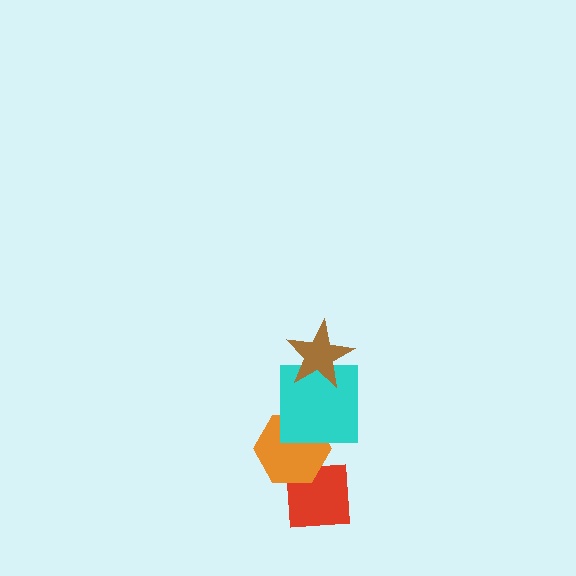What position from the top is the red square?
The red square is 4th from the top.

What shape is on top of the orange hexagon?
The cyan square is on top of the orange hexagon.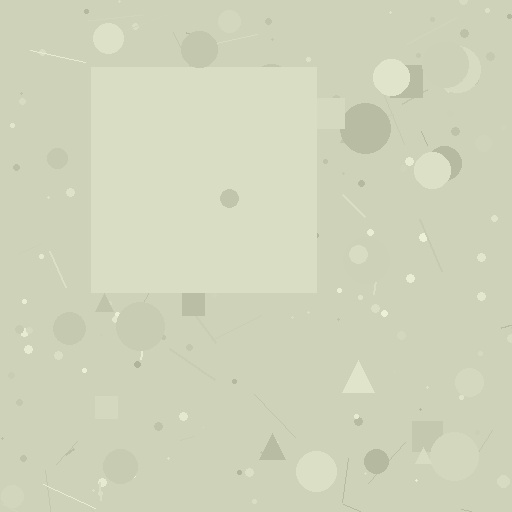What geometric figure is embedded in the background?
A square is embedded in the background.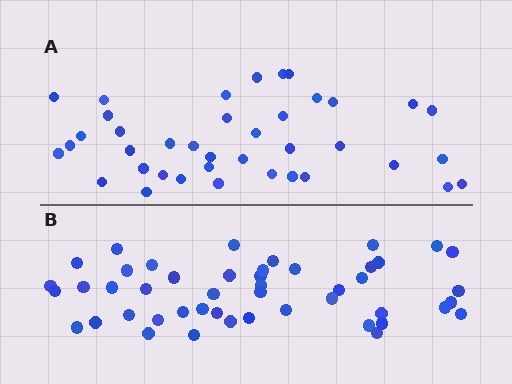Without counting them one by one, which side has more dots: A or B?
Region B (the bottom region) has more dots.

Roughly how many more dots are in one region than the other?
Region B has roughly 8 or so more dots than region A.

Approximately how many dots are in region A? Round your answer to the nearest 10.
About 40 dots. (The exact count is 39, which rounds to 40.)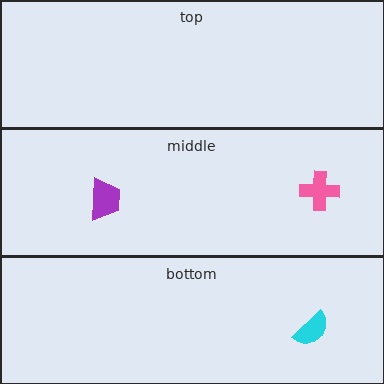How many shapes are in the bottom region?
1.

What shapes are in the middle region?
The pink cross, the purple trapezoid.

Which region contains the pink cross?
The middle region.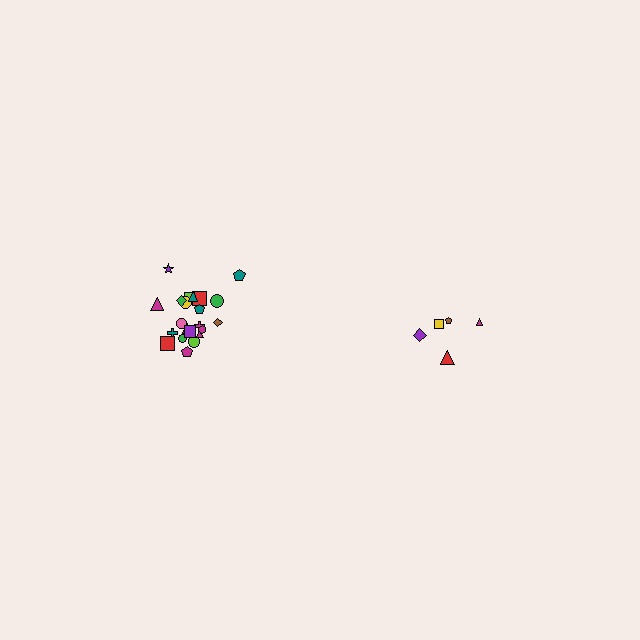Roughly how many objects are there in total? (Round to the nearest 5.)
Roughly 25 objects in total.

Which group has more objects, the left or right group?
The left group.